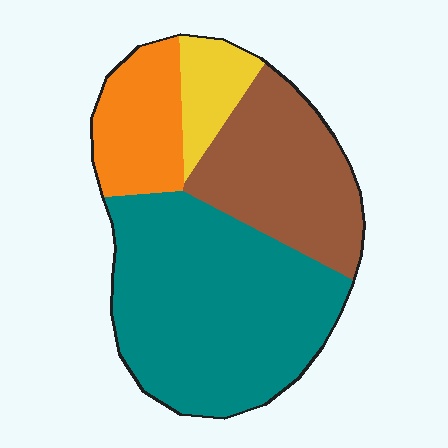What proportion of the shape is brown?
Brown covers 27% of the shape.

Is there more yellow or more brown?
Brown.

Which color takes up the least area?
Yellow, at roughly 10%.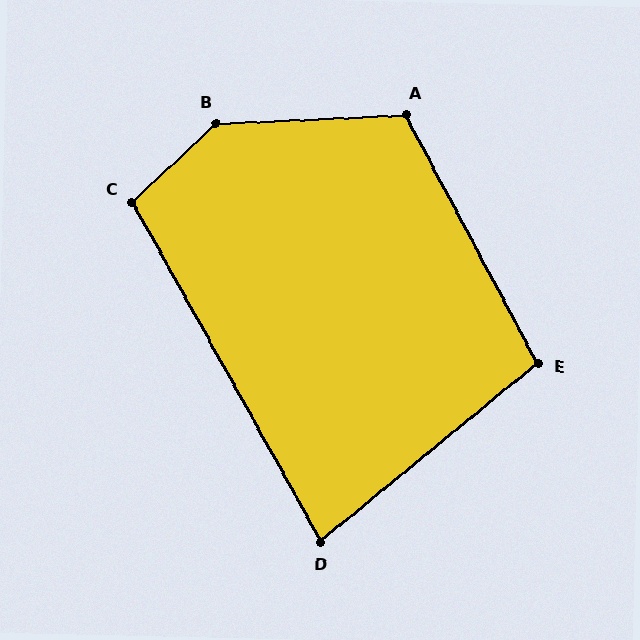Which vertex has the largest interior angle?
B, at approximately 140 degrees.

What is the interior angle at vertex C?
Approximately 104 degrees (obtuse).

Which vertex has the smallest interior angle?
D, at approximately 80 degrees.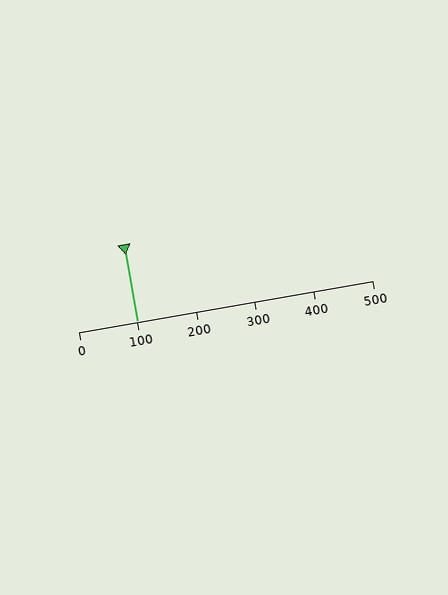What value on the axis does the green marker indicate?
The marker indicates approximately 100.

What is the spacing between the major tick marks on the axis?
The major ticks are spaced 100 apart.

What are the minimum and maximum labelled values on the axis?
The axis runs from 0 to 500.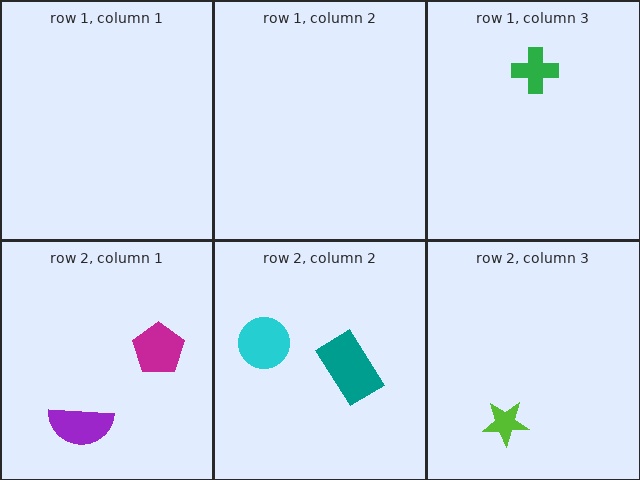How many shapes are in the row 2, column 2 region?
2.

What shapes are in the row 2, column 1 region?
The purple semicircle, the magenta pentagon.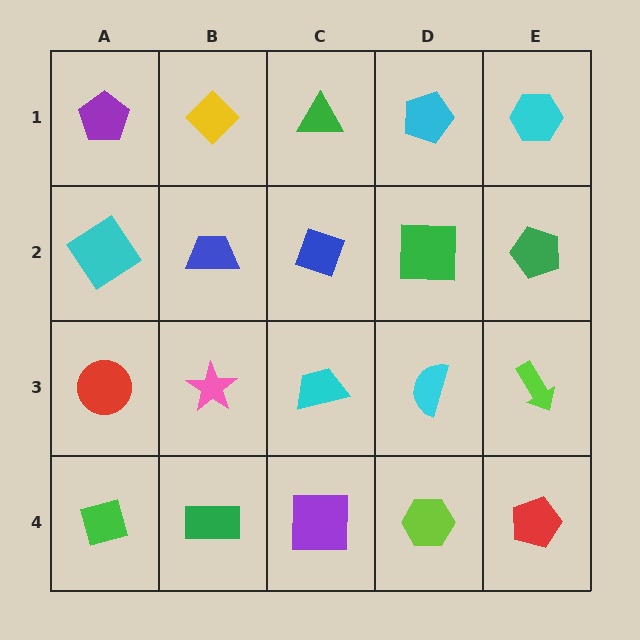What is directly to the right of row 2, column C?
A green square.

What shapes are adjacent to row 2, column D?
A cyan pentagon (row 1, column D), a cyan semicircle (row 3, column D), a blue diamond (row 2, column C), a green pentagon (row 2, column E).